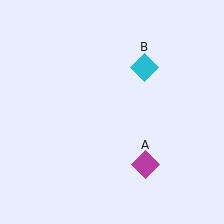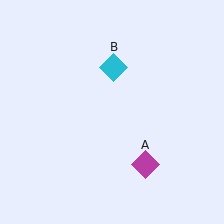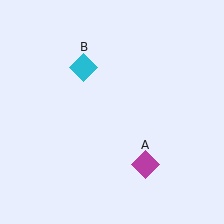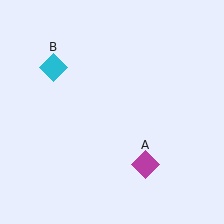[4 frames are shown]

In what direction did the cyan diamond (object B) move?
The cyan diamond (object B) moved left.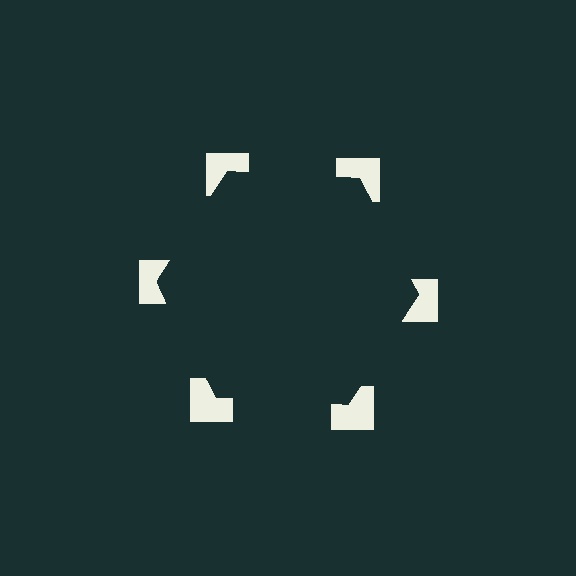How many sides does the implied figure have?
6 sides.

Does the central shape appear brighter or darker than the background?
It typically appears slightly darker than the background, even though no actual brightness change is drawn.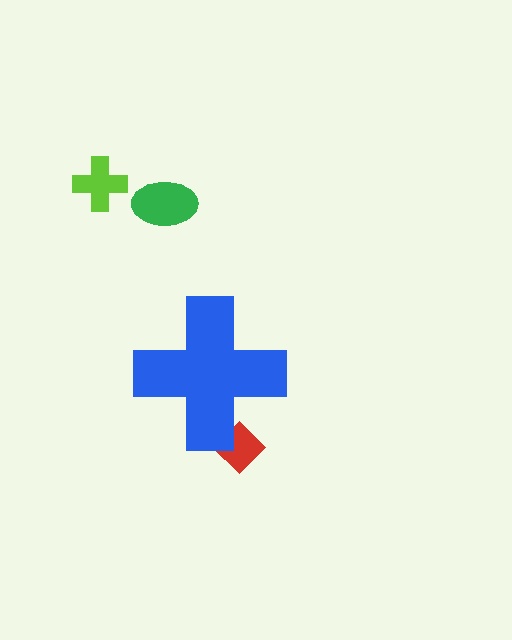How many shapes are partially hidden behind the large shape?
1 shape is partially hidden.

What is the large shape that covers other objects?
A blue cross.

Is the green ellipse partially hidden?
No, the green ellipse is fully visible.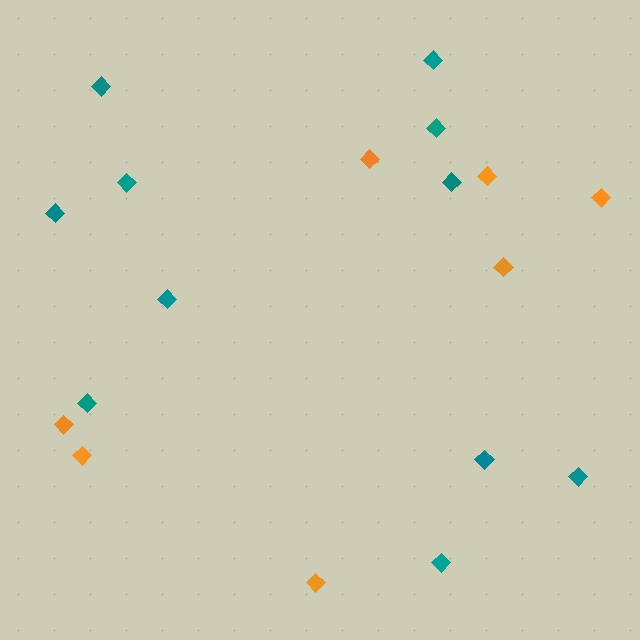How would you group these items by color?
There are 2 groups: one group of teal diamonds (11) and one group of orange diamonds (7).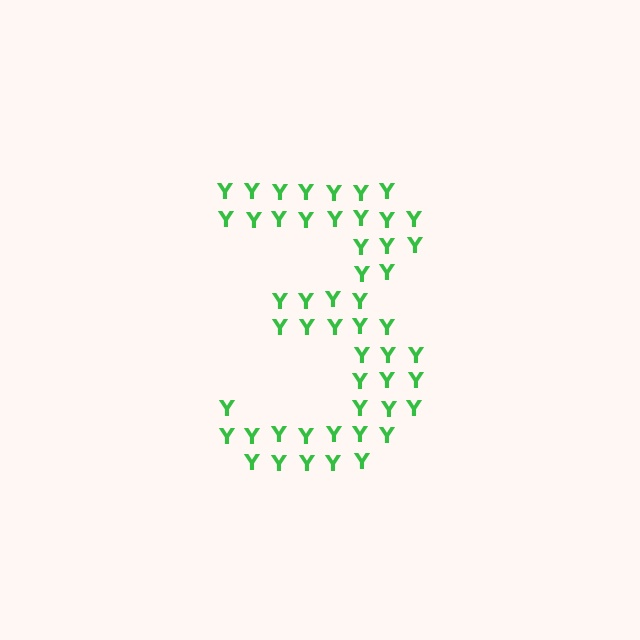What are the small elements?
The small elements are letter Y's.